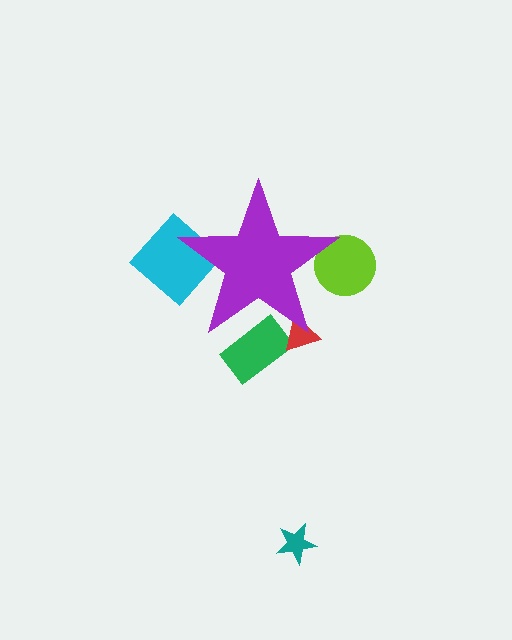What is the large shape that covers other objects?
A purple star.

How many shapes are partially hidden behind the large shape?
4 shapes are partially hidden.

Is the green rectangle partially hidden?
Yes, the green rectangle is partially hidden behind the purple star.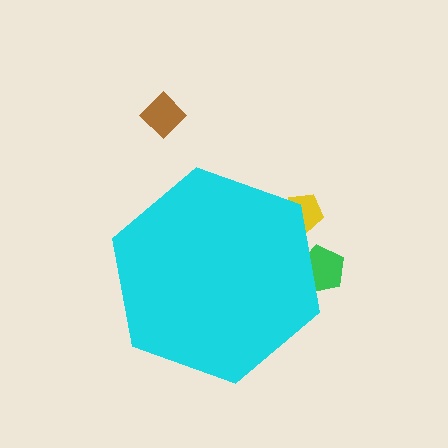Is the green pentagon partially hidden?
Yes, the green pentagon is partially hidden behind the cyan hexagon.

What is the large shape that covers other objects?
A cyan hexagon.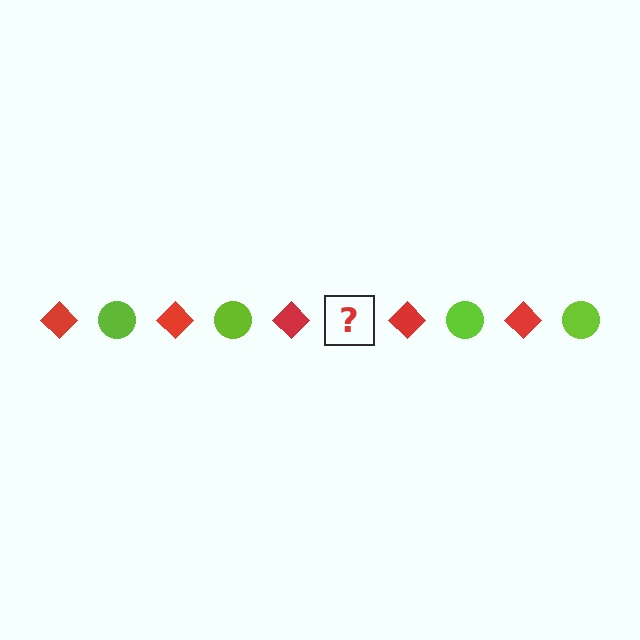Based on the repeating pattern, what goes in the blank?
The blank should be a lime circle.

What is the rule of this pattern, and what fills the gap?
The rule is that the pattern alternates between red diamond and lime circle. The gap should be filled with a lime circle.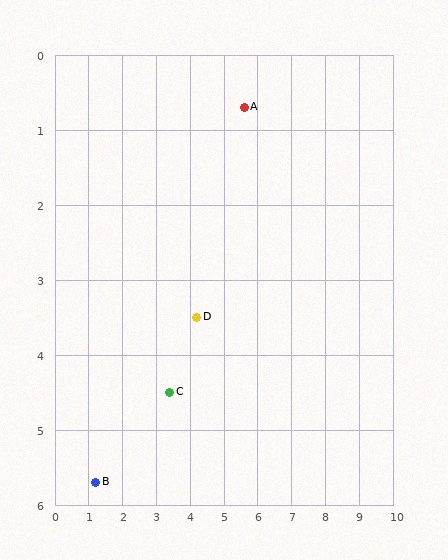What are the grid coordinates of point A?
Point A is at approximately (5.6, 0.7).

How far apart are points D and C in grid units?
Points D and C are about 1.3 grid units apart.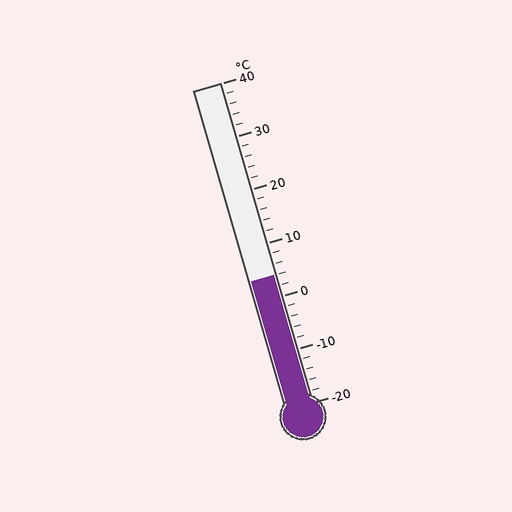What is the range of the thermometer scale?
The thermometer scale ranges from -20°C to 40°C.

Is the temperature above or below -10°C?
The temperature is above -10°C.